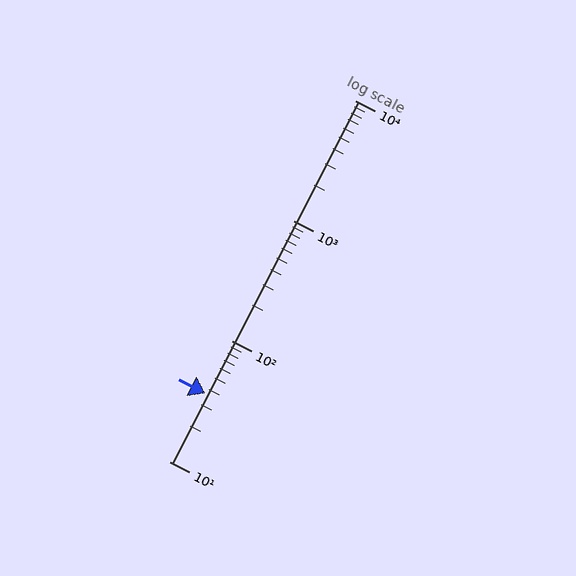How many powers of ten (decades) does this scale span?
The scale spans 3 decades, from 10 to 10000.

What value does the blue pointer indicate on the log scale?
The pointer indicates approximately 37.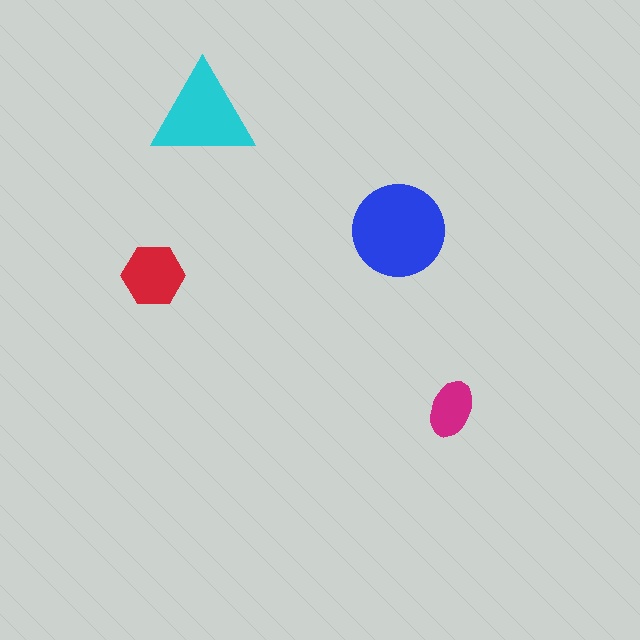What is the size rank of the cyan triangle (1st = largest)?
2nd.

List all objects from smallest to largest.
The magenta ellipse, the red hexagon, the cyan triangle, the blue circle.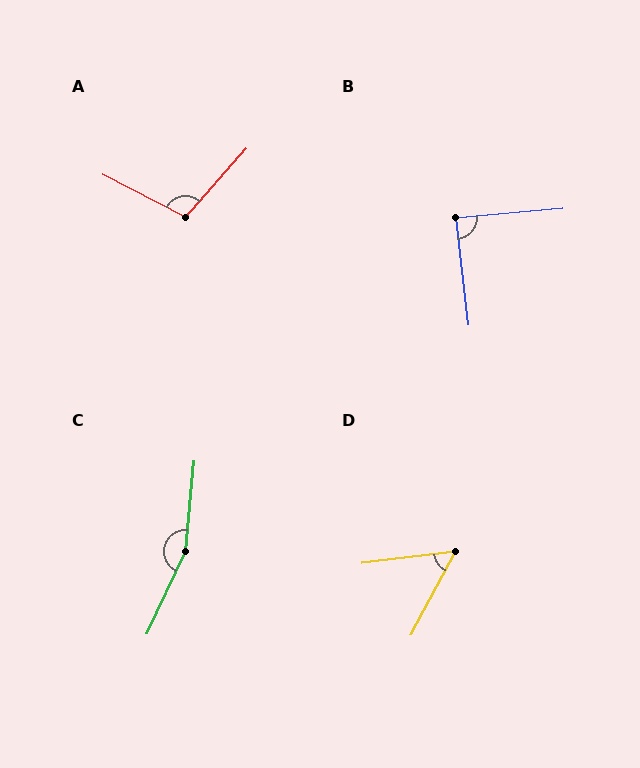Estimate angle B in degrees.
Approximately 88 degrees.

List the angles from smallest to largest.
D (55°), B (88°), A (104°), C (160°).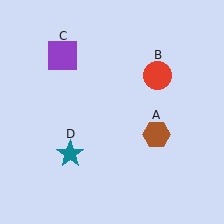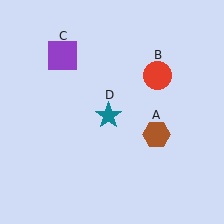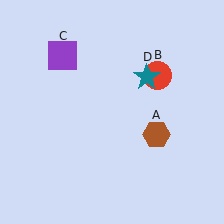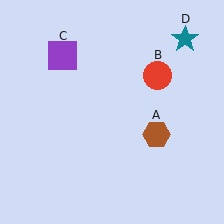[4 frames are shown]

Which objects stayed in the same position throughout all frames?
Brown hexagon (object A) and red circle (object B) and purple square (object C) remained stationary.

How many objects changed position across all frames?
1 object changed position: teal star (object D).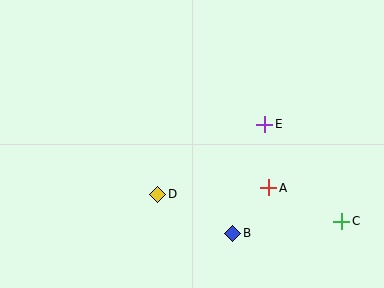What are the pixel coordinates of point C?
Point C is at (342, 221).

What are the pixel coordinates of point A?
Point A is at (269, 188).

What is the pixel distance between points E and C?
The distance between E and C is 124 pixels.